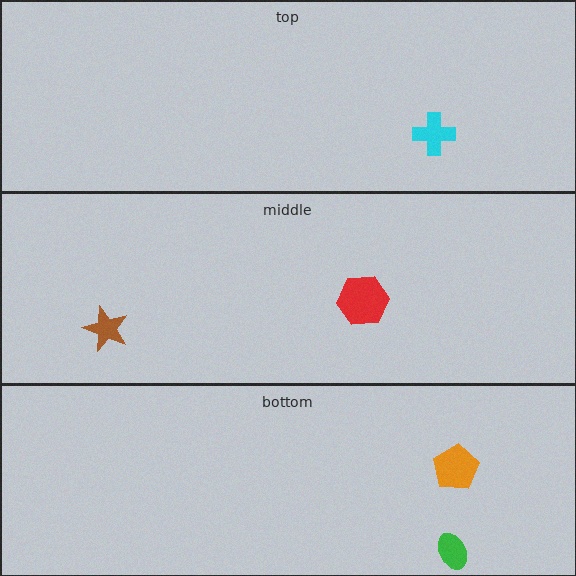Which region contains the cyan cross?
The top region.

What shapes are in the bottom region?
The green ellipse, the orange pentagon.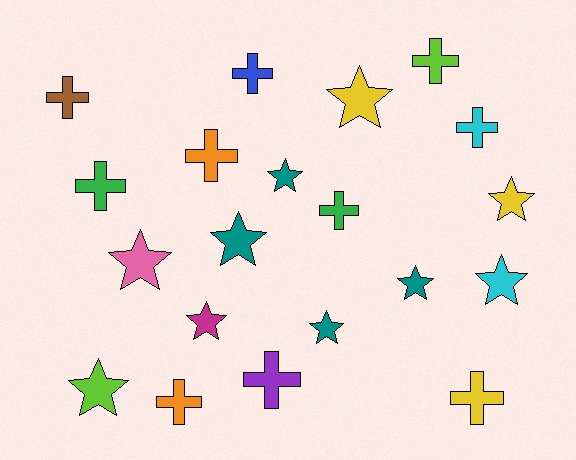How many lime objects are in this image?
There are 2 lime objects.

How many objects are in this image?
There are 20 objects.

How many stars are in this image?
There are 10 stars.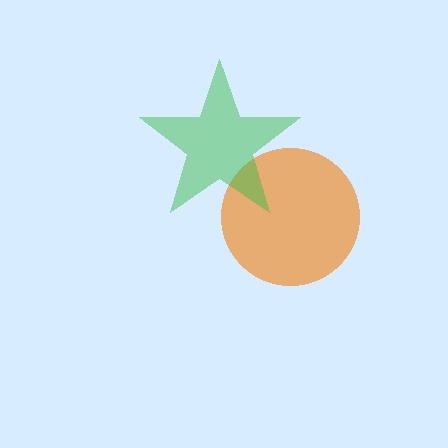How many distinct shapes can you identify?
There are 2 distinct shapes: an orange circle, a green star.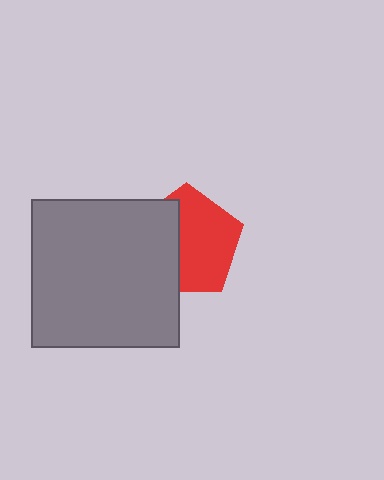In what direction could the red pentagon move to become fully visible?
The red pentagon could move right. That would shift it out from behind the gray square entirely.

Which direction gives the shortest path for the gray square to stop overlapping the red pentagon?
Moving left gives the shortest separation.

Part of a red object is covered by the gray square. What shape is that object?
It is a pentagon.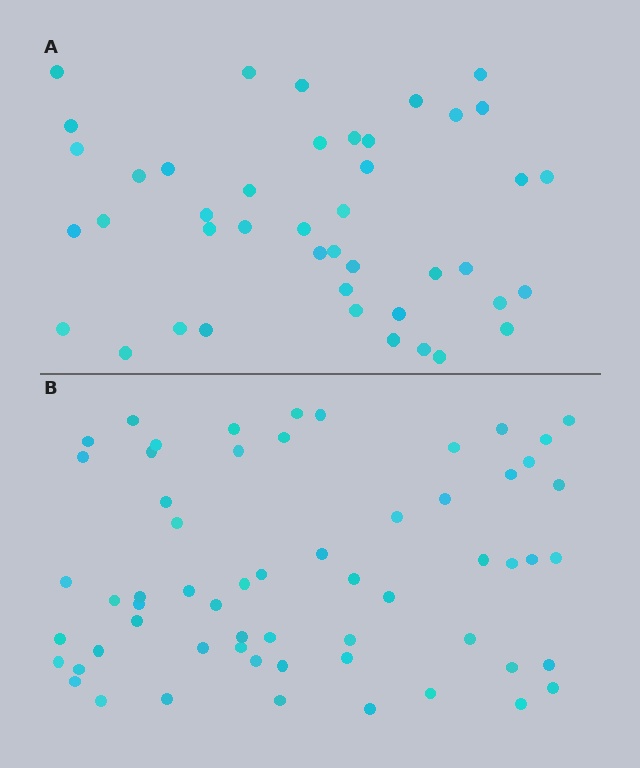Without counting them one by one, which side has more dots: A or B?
Region B (the bottom region) has more dots.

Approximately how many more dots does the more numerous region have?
Region B has approximately 15 more dots than region A.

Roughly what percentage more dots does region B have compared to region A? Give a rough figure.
About 40% more.